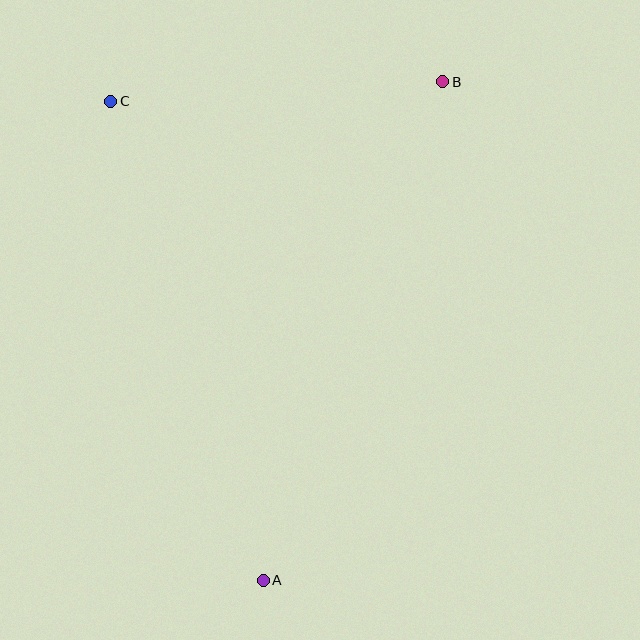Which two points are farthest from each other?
Points A and B are farthest from each other.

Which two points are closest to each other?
Points B and C are closest to each other.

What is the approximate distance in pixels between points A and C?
The distance between A and C is approximately 503 pixels.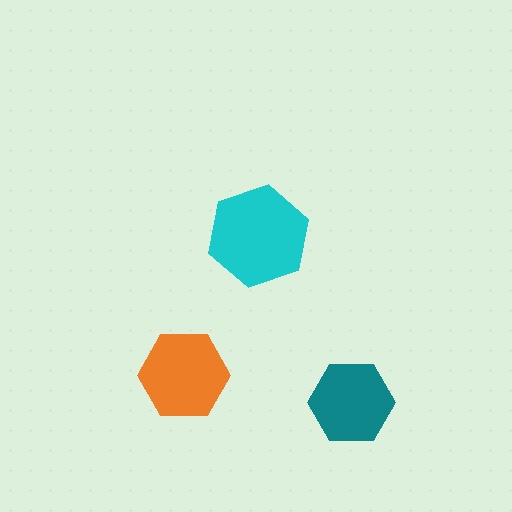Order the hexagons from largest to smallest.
the cyan one, the orange one, the teal one.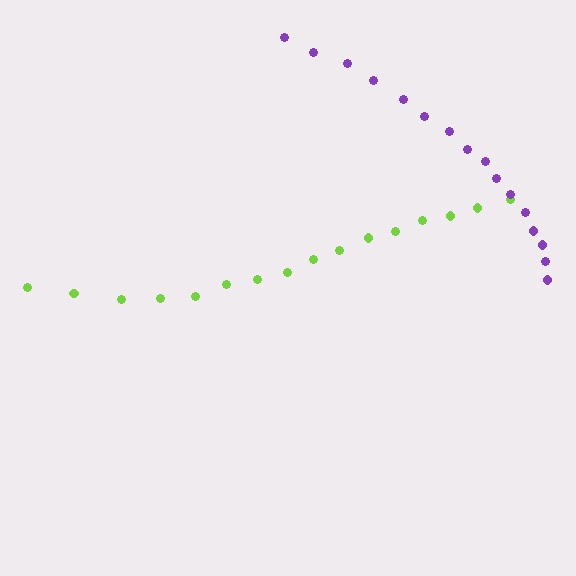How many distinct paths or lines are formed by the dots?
There are 2 distinct paths.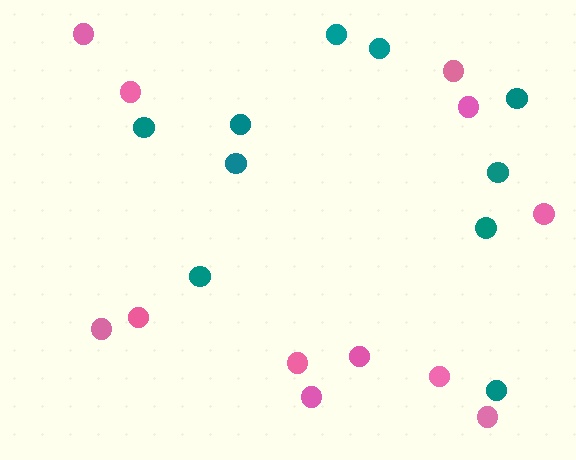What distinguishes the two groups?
There are 2 groups: one group of teal circles (10) and one group of pink circles (12).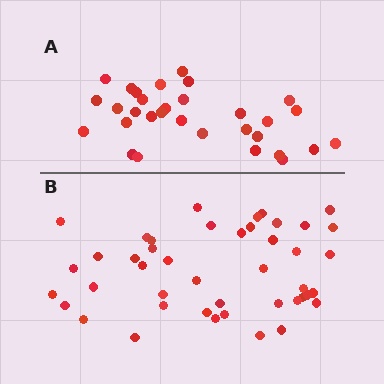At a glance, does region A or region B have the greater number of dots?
Region B (the bottom region) has more dots.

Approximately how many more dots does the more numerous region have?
Region B has approximately 15 more dots than region A.